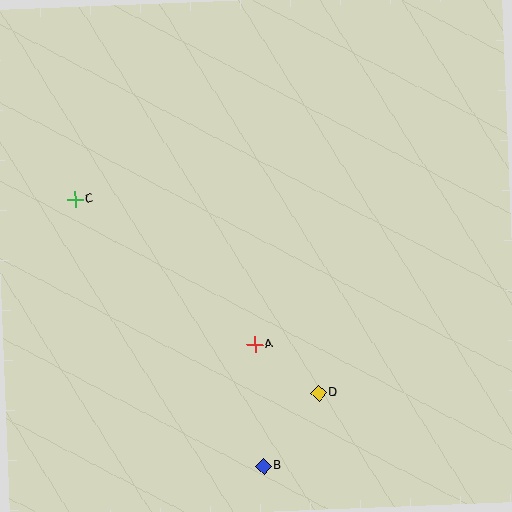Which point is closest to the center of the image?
Point A at (255, 344) is closest to the center.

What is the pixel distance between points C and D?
The distance between C and D is 311 pixels.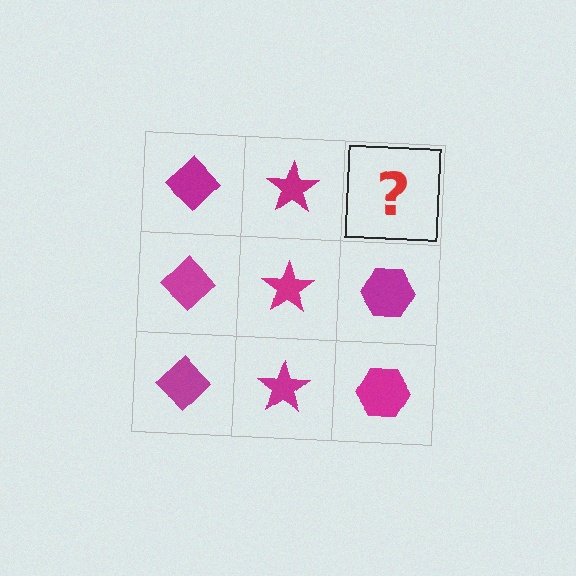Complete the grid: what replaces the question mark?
The question mark should be replaced with a magenta hexagon.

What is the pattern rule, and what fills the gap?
The rule is that each column has a consistent shape. The gap should be filled with a magenta hexagon.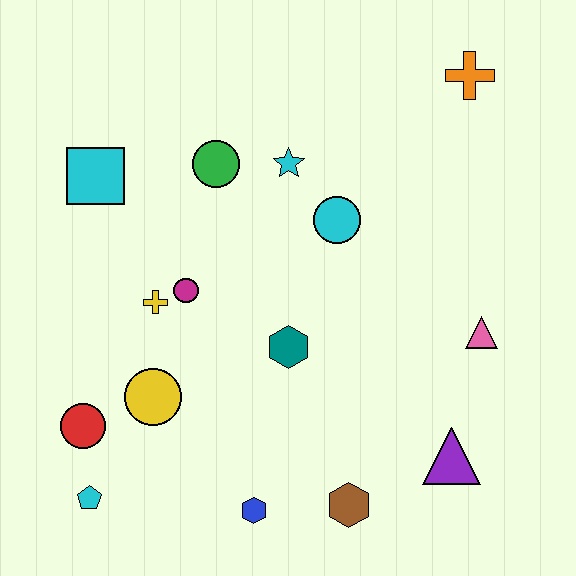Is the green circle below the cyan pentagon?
No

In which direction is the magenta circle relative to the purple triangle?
The magenta circle is to the left of the purple triangle.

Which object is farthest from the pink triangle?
The cyan pentagon is farthest from the pink triangle.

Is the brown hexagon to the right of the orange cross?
No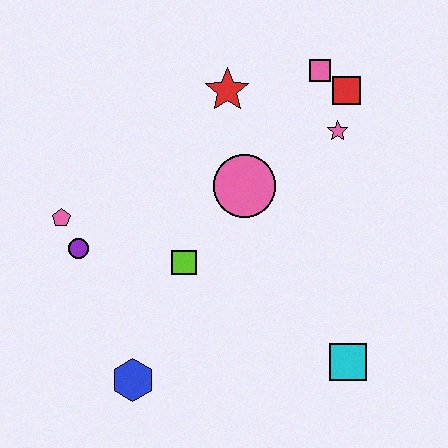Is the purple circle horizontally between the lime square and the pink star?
No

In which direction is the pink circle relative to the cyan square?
The pink circle is above the cyan square.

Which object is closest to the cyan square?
The lime square is closest to the cyan square.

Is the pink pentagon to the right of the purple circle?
No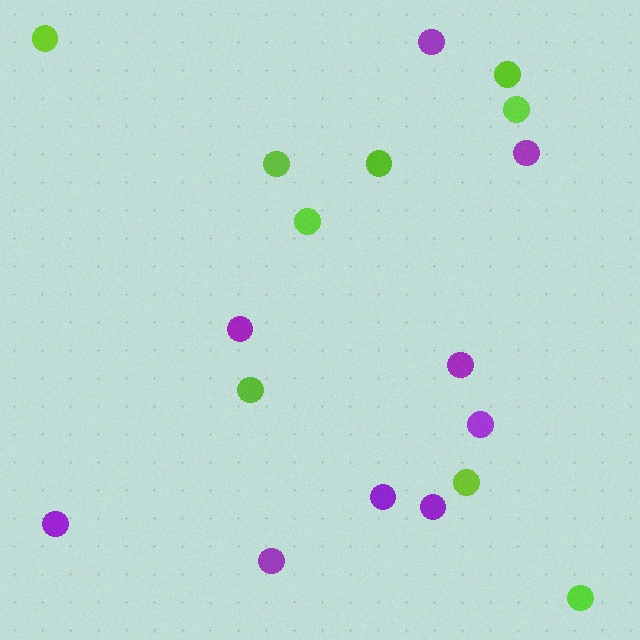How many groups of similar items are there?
There are 2 groups: one group of lime circles (9) and one group of purple circles (9).